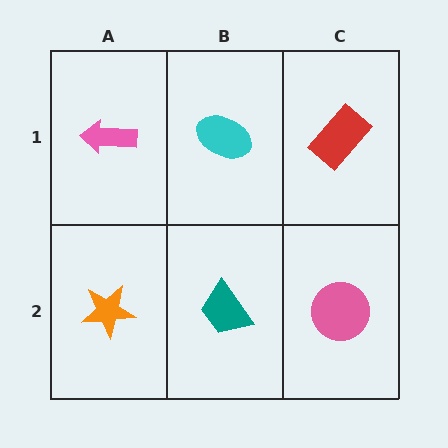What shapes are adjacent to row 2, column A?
A pink arrow (row 1, column A), a teal trapezoid (row 2, column B).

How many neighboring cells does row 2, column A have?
2.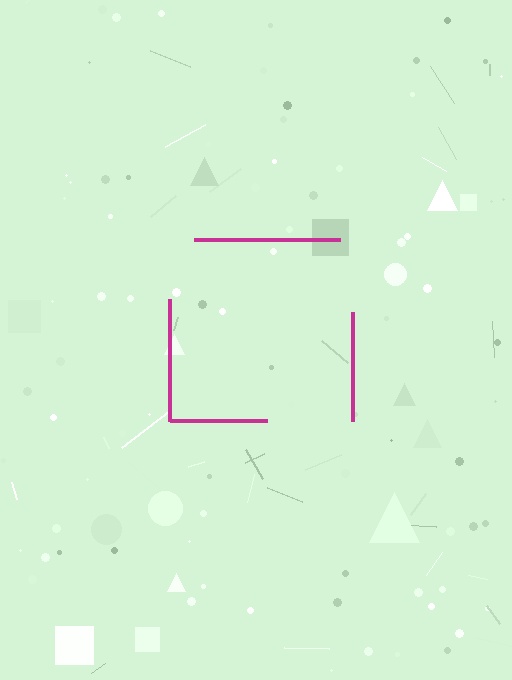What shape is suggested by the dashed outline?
The dashed outline suggests a square.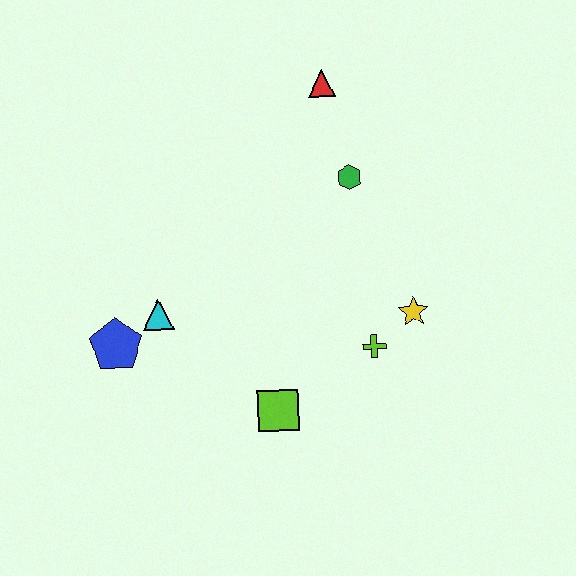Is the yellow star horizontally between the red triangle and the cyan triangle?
No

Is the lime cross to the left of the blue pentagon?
No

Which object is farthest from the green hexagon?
The blue pentagon is farthest from the green hexagon.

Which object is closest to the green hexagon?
The red triangle is closest to the green hexagon.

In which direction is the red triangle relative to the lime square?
The red triangle is above the lime square.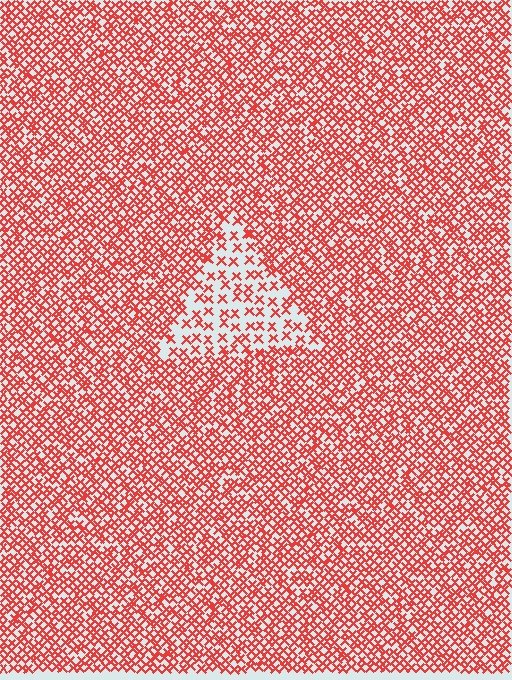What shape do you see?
I see a triangle.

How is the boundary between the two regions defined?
The boundary is defined by a change in element density (approximately 2.2x ratio). All elements are the same color, size, and shape.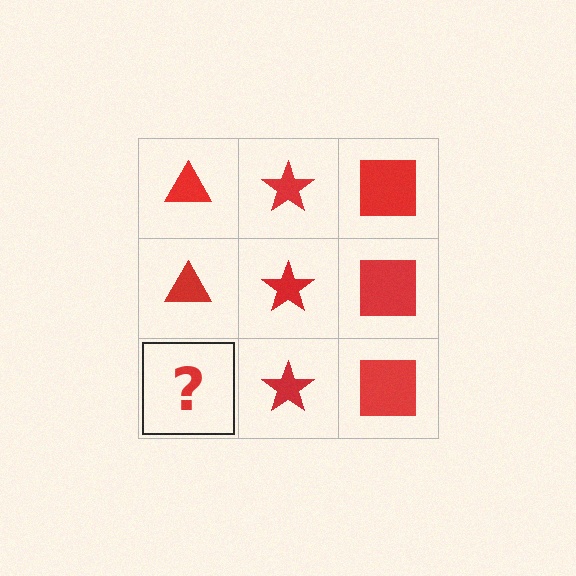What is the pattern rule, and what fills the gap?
The rule is that each column has a consistent shape. The gap should be filled with a red triangle.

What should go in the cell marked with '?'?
The missing cell should contain a red triangle.